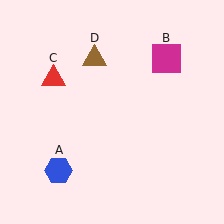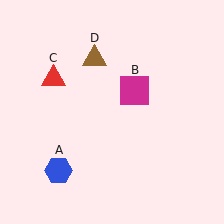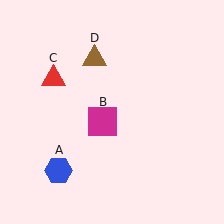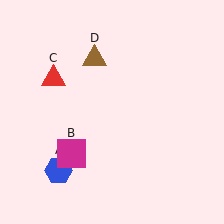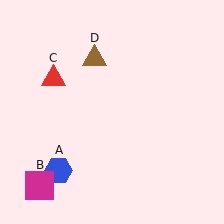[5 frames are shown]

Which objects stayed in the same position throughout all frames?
Blue hexagon (object A) and red triangle (object C) and brown triangle (object D) remained stationary.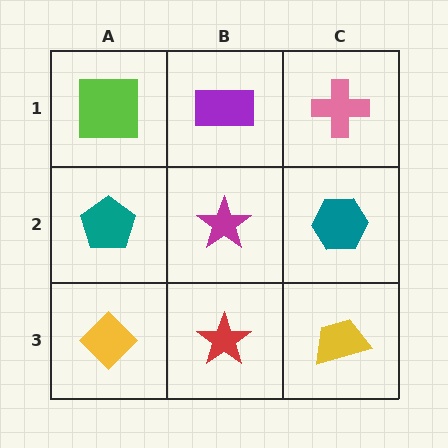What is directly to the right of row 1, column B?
A pink cross.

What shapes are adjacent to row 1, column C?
A teal hexagon (row 2, column C), a purple rectangle (row 1, column B).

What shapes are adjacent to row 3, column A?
A teal pentagon (row 2, column A), a red star (row 3, column B).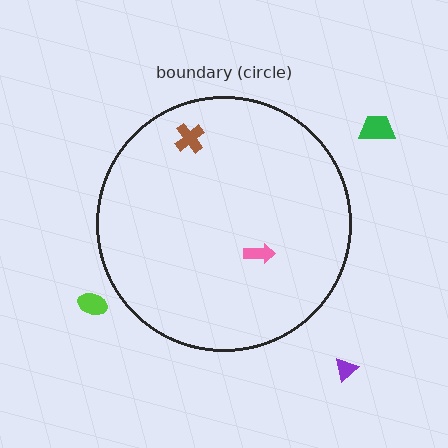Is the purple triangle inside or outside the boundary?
Outside.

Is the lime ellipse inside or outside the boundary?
Outside.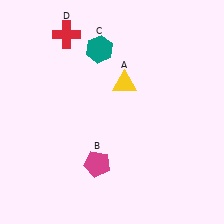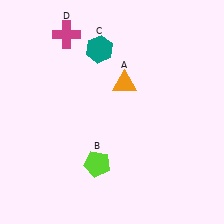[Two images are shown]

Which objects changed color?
A changed from yellow to orange. B changed from magenta to lime. D changed from red to magenta.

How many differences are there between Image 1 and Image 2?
There are 3 differences between the two images.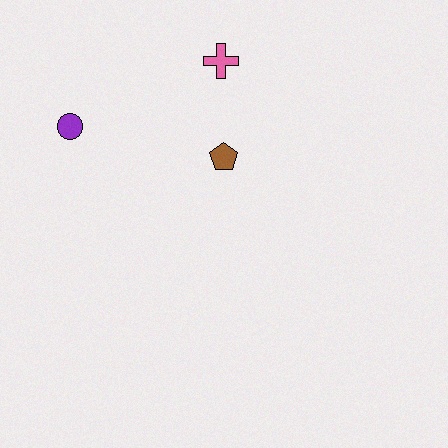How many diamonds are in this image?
There are no diamonds.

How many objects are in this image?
There are 3 objects.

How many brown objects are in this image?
There is 1 brown object.